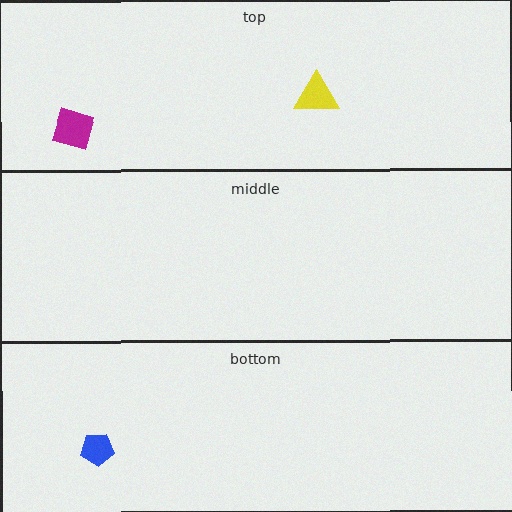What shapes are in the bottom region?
The blue pentagon.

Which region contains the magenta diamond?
The top region.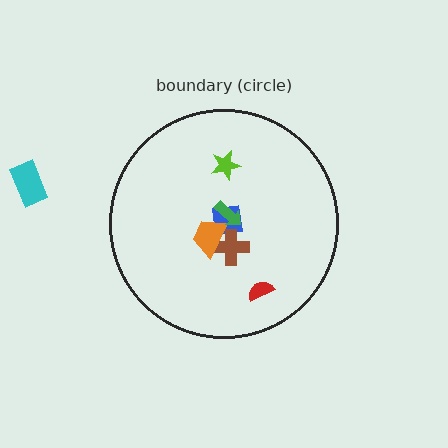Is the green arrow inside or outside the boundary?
Inside.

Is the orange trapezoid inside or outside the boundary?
Inside.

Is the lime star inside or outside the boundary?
Inside.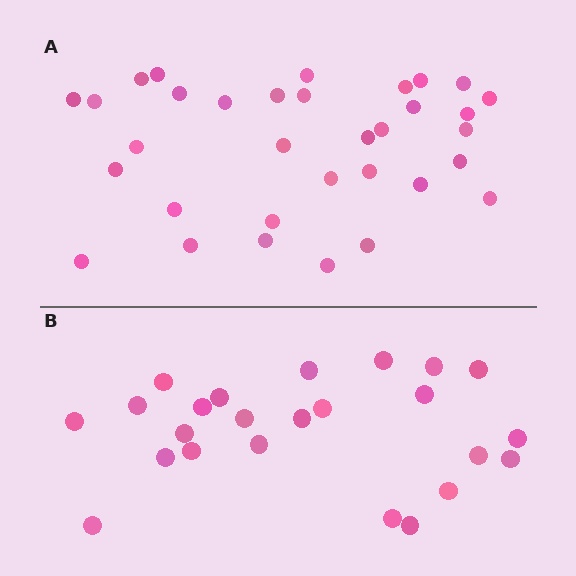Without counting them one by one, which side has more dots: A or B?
Region A (the top region) has more dots.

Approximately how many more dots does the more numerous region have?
Region A has roughly 8 or so more dots than region B.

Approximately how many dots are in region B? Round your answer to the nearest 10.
About 20 dots. (The exact count is 24, which rounds to 20.)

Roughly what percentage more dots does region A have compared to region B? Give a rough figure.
About 40% more.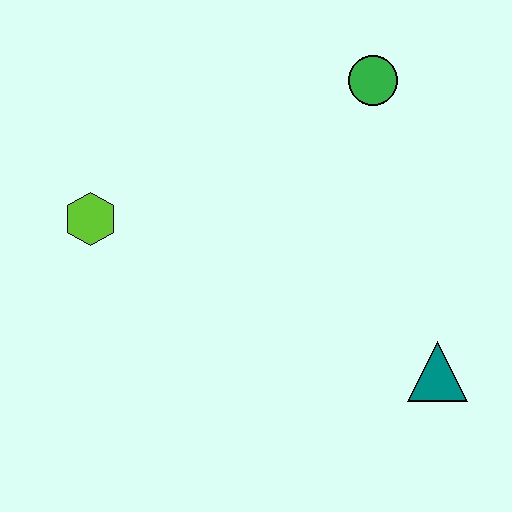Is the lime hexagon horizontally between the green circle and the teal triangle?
No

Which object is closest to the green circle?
The teal triangle is closest to the green circle.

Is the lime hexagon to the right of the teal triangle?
No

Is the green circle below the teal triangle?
No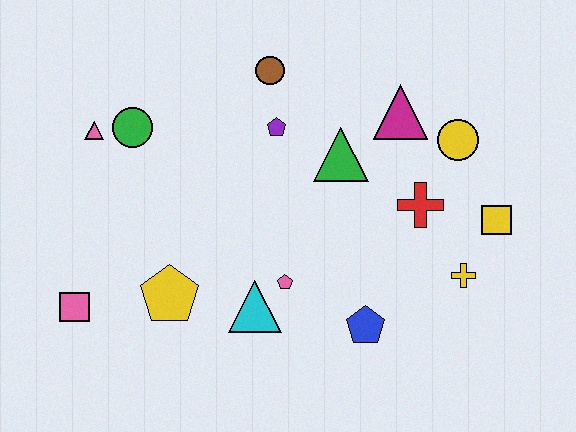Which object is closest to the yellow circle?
The magenta triangle is closest to the yellow circle.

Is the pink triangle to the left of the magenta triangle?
Yes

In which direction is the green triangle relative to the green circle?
The green triangle is to the right of the green circle.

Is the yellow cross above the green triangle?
No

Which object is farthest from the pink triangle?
The yellow square is farthest from the pink triangle.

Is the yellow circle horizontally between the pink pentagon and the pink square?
No